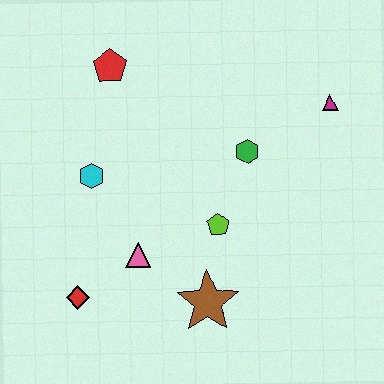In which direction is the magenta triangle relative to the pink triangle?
The magenta triangle is to the right of the pink triangle.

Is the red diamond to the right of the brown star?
No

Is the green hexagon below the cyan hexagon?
No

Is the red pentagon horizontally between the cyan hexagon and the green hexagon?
Yes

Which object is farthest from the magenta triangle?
The red diamond is farthest from the magenta triangle.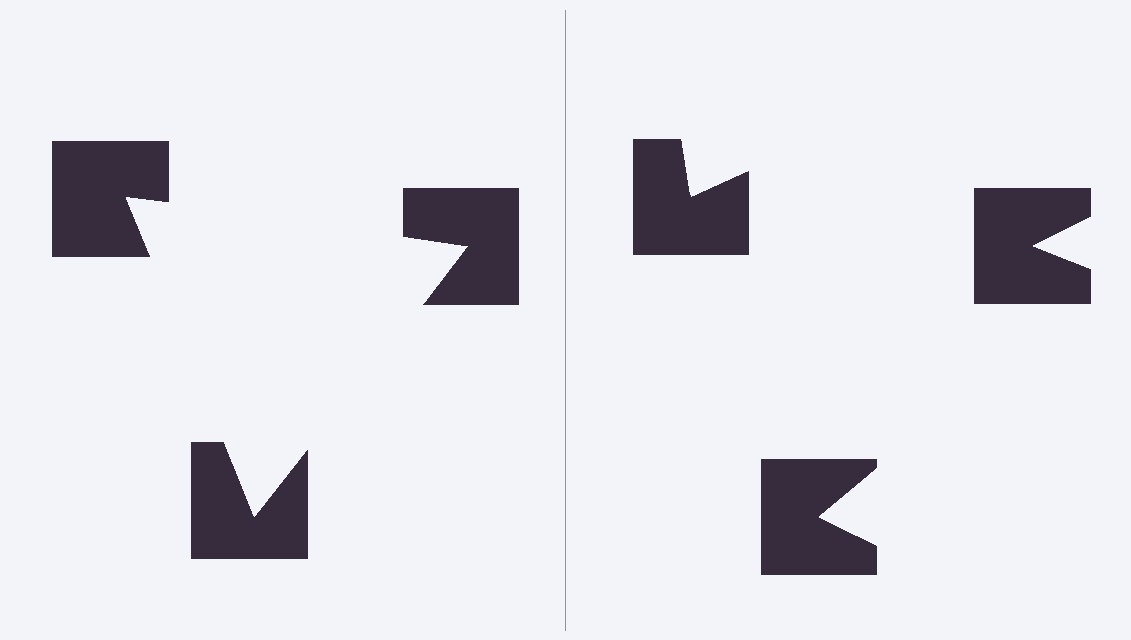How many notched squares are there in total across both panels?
6 — 3 on each side.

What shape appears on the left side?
An illusory triangle.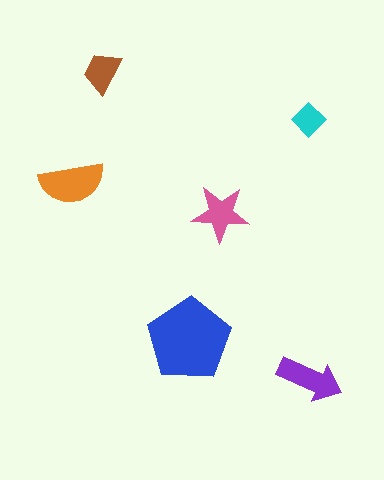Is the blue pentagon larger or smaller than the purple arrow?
Larger.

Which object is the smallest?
The cyan diamond.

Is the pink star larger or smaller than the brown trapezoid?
Larger.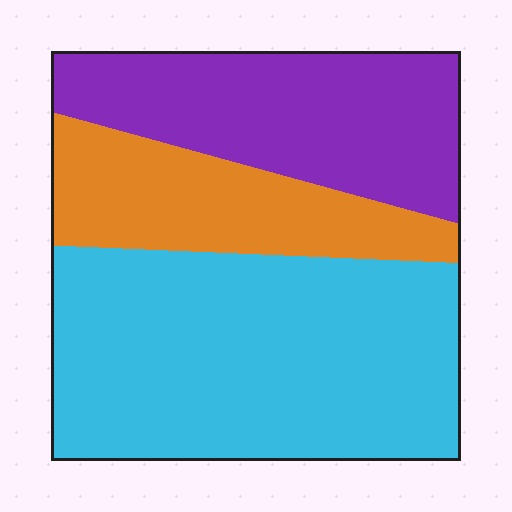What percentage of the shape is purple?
Purple takes up about one quarter (1/4) of the shape.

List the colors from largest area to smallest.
From largest to smallest: cyan, purple, orange.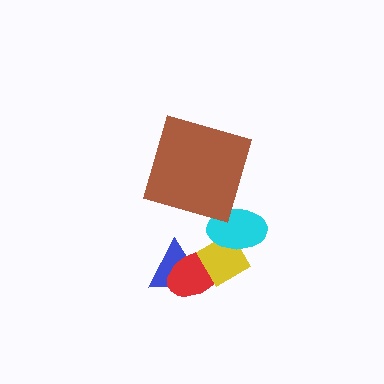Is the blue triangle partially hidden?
Yes, it is partially covered by another shape.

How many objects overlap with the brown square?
0 objects overlap with the brown square.